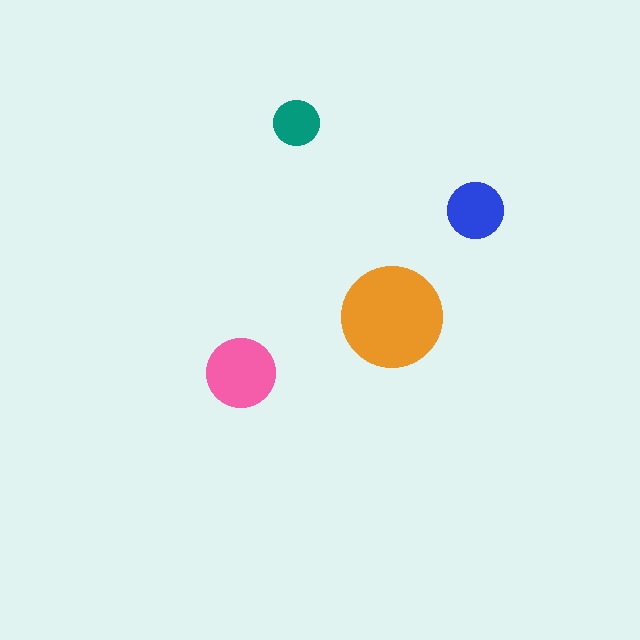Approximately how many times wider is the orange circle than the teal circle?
About 2 times wider.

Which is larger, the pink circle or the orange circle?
The orange one.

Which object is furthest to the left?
The pink circle is leftmost.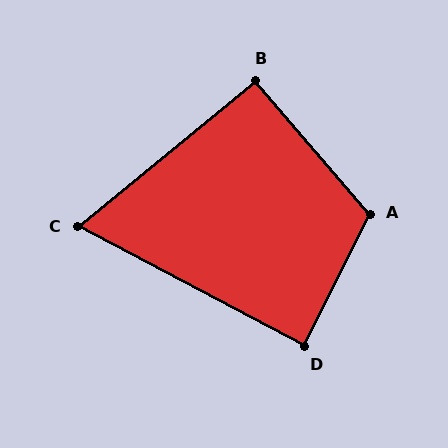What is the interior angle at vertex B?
Approximately 91 degrees (approximately right).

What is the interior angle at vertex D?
Approximately 89 degrees (approximately right).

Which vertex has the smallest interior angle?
C, at approximately 67 degrees.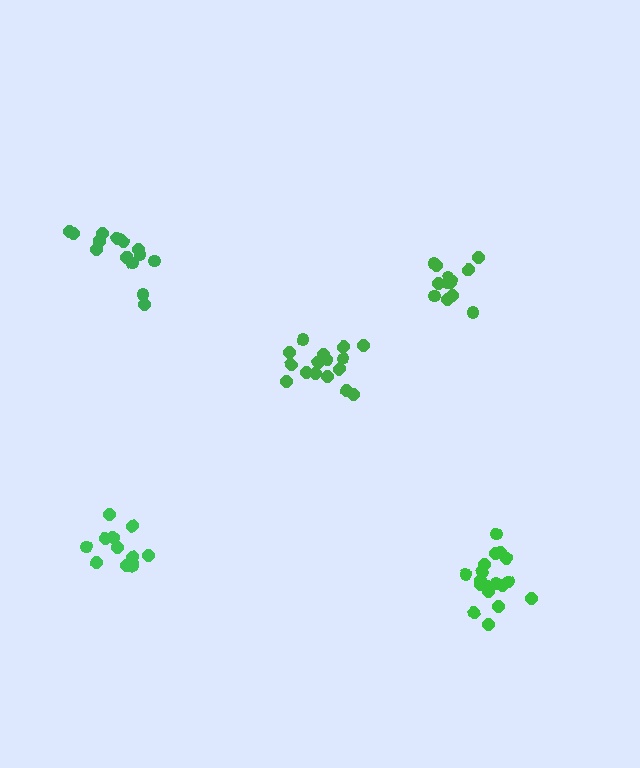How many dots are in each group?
Group 1: 16 dots, Group 2: 12 dots, Group 3: 18 dots, Group 4: 13 dots, Group 5: 15 dots (74 total).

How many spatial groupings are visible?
There are 5 spatial groupings.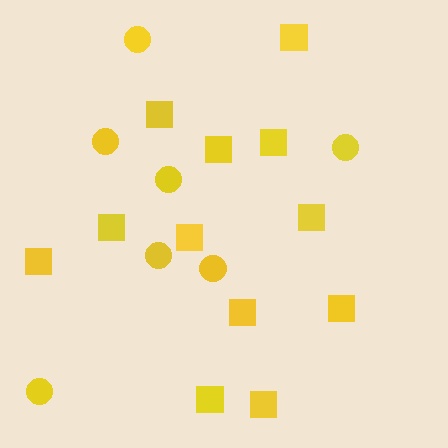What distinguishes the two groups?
There are 2 groups: one group of squares (12) and one group of circles (7).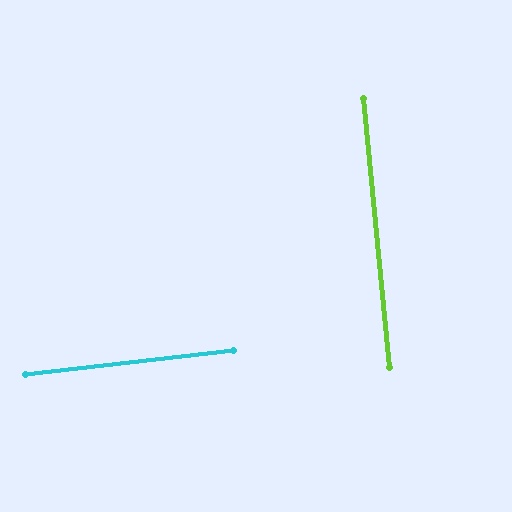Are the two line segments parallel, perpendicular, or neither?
Perpendicular — they meet at approximately 89°.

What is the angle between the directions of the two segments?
Approximately 89 degrees.